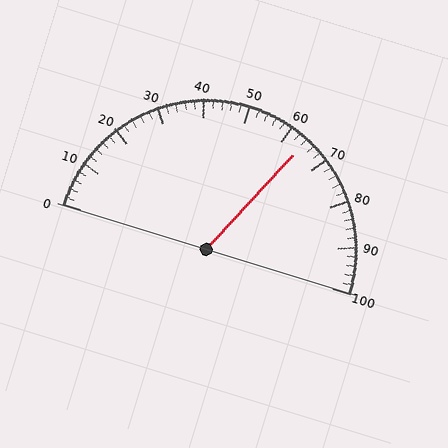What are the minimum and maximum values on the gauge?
The gauge ranges from 0 to 100.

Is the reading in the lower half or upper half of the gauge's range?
The reading is in the upper half of the range (0 to 100).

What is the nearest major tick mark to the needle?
The nearest major tick mark is 60.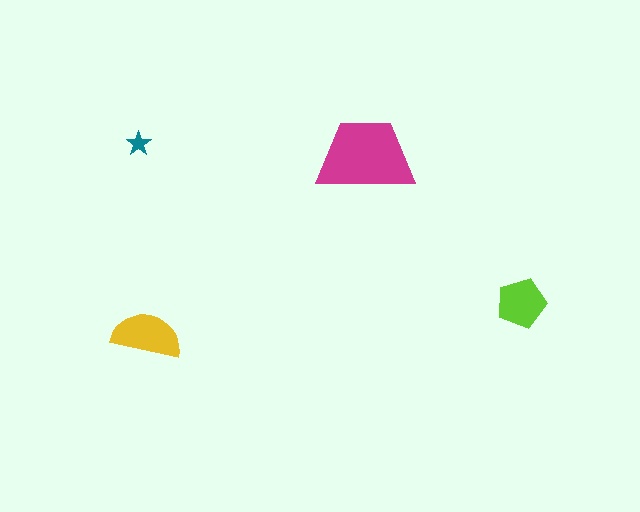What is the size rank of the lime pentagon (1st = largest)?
3rd.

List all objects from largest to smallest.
The magenta trapezoid, the yellow semicircle, the lime pentagon, the teal star.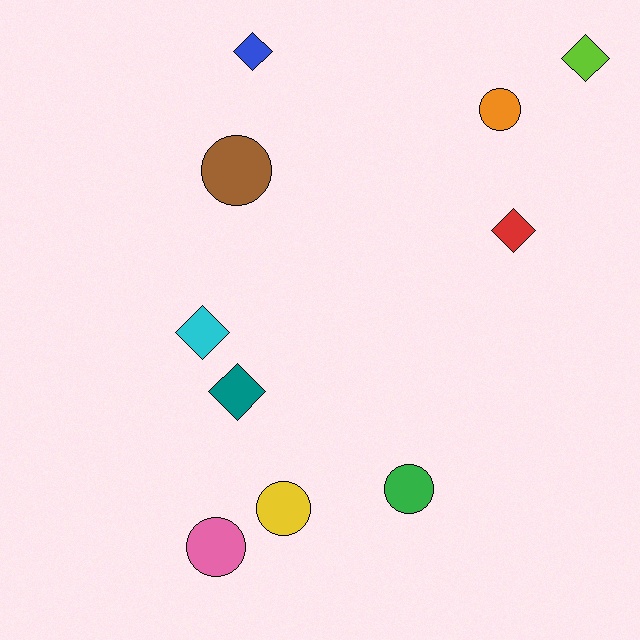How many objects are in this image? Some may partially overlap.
There are 10 objects.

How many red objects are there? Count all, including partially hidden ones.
There is 1 red object.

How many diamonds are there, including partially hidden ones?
There are 5 diamonds.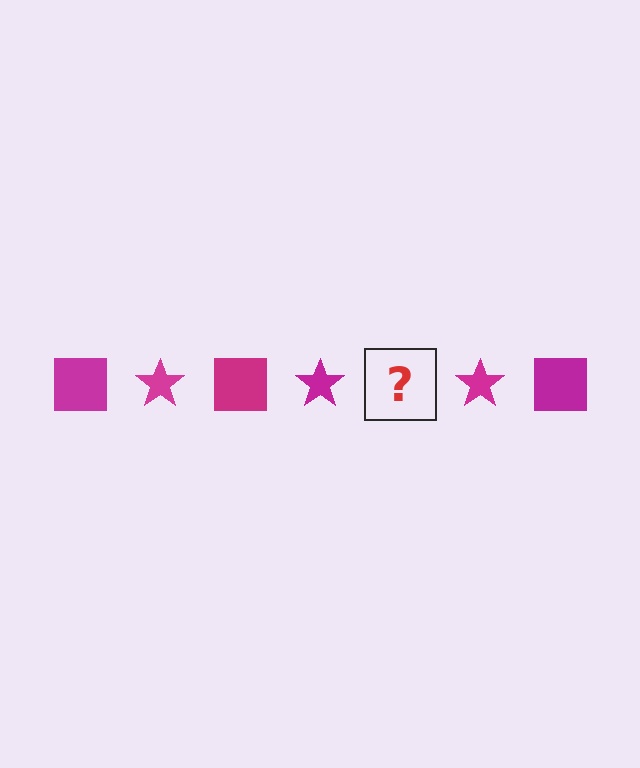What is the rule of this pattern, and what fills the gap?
The rule is that the pattern cycles through square, star shapes in magenta. The gap should be filled with a magenta square.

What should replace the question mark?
The question mark should be replaced with a magenta square.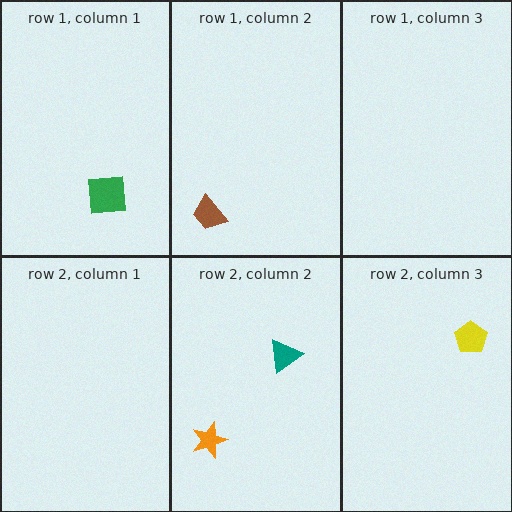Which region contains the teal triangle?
The row 2, column 2 region.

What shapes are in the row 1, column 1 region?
The green square.